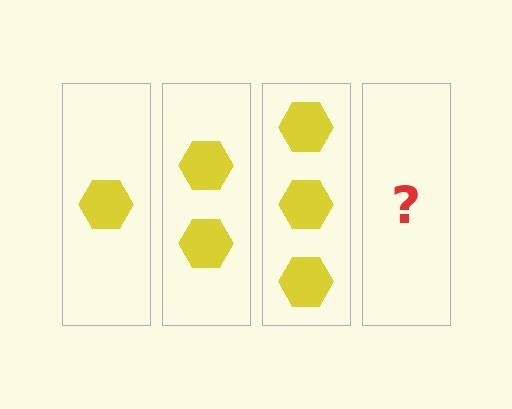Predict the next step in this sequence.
The next step is 4 hexagons.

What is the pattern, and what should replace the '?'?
The pattern is that each step adds one more hexagon. The '?' should be 4 hexagons.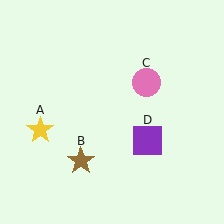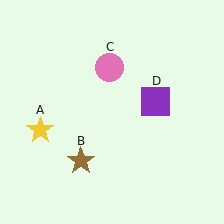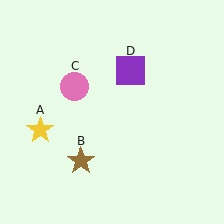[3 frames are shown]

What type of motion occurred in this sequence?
The pink circle (object C), purple square (object D) rotated counterclockwise around the center of the scene.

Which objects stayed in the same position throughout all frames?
Yellow star (object A) and brown star (object B) remained stationary.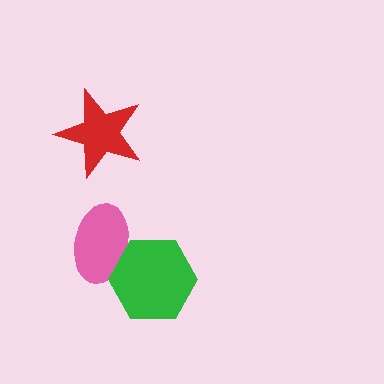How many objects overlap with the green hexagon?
1 object overlaps with the green hexagon.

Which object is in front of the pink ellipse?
The green hexagon is in front of the pink ellipse.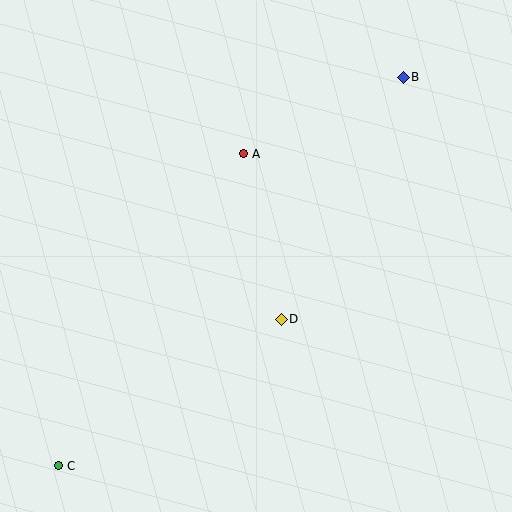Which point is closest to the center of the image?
Point D at (281, 319) is closest to the center.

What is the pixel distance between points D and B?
The distance between D and B is 271 pixels.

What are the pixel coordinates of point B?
Point B is at (403, 77).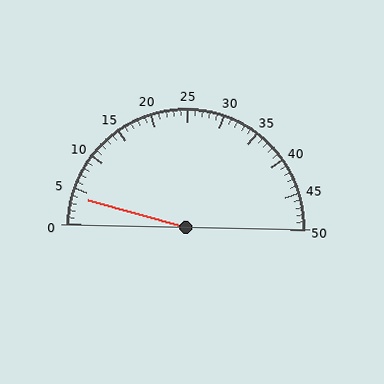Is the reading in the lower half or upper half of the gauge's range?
The reading is in the lower half of the range (0 to 50).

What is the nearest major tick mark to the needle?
The nearest major tick mark is 5.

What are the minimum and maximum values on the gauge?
The gauge ranges from 0 to 50.